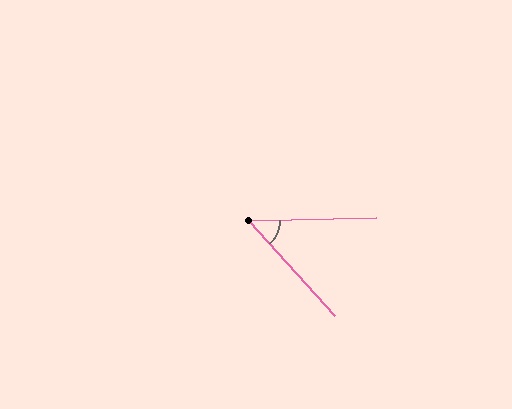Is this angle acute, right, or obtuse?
It is acute.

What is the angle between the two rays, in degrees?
Approximately 49 degrees.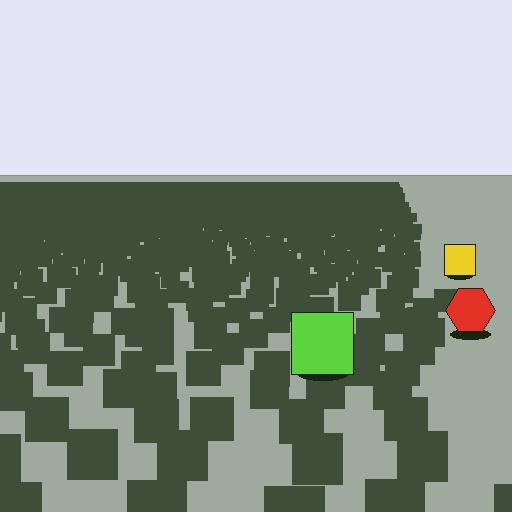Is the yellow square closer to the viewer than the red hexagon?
No. The red hexagon is closer — you can tell from the texture gradient: the ground texture is coarser near it.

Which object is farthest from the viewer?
The yellow square is farthest from the viewer. It appears smaller and the ground texture around it is denser.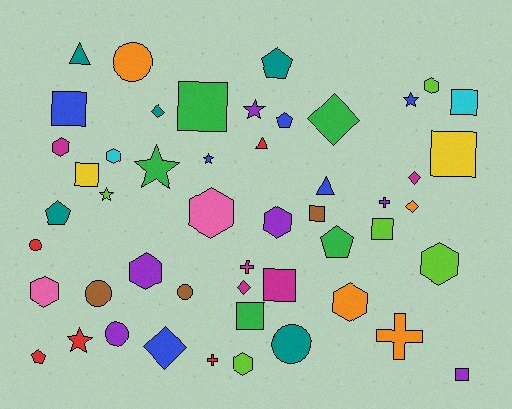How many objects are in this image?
There are 50 objects.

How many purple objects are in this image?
There are 6 purple objects.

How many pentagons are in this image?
There are 5 pentagons.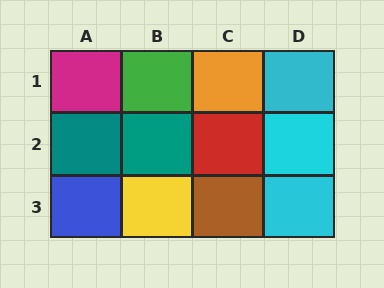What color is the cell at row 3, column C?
Brown.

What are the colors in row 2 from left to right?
Teal, teal, red, cyan.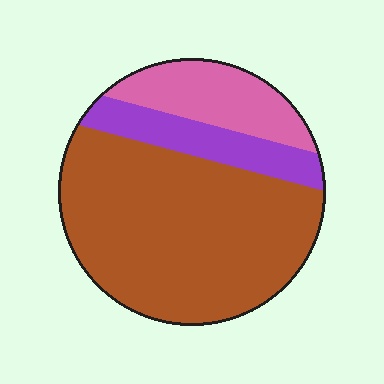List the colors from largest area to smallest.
From largest to smallest: brown, pink, purple.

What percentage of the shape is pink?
Pink takes up about one fifth (1/5) of the shape.